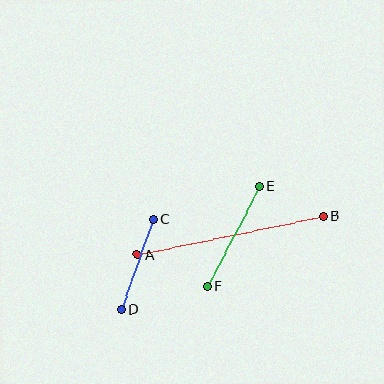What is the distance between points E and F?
The distance is approximately 112 pixels.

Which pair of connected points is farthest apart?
Points A and B are farthest apart.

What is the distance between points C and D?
The distance is approximately 96 pixels.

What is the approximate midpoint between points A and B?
The midpoint is at approximately (230, 236) pixels.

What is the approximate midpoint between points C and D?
The midpoint is at approximately (137, 264) pixels.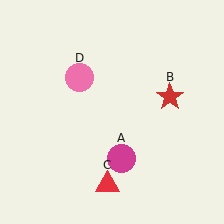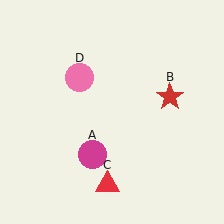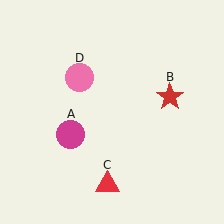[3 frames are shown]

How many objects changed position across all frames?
1 object changed position: magenta circle (object A).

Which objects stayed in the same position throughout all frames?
Red star (object B) and red triangle (object C) and pink circle (object D) remained stationary.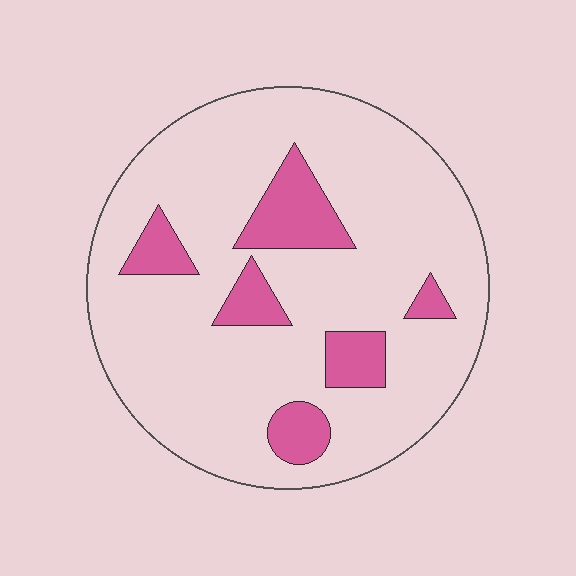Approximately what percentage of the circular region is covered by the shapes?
Approximately 15%.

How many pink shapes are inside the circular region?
6.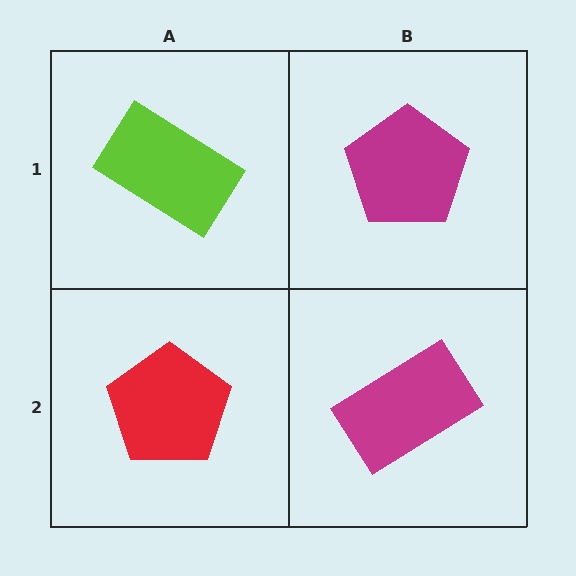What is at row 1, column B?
A magenta pentagon.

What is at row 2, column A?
A red pentagon.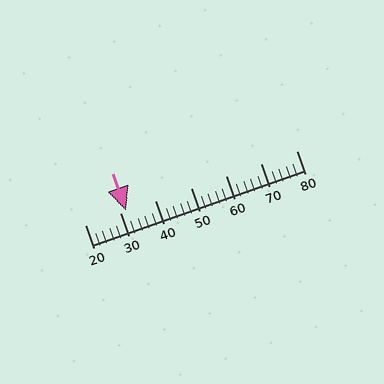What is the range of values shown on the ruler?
The ruler shows values from 20 to 80.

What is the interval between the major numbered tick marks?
The major tick marks are spaced 10 units apart.